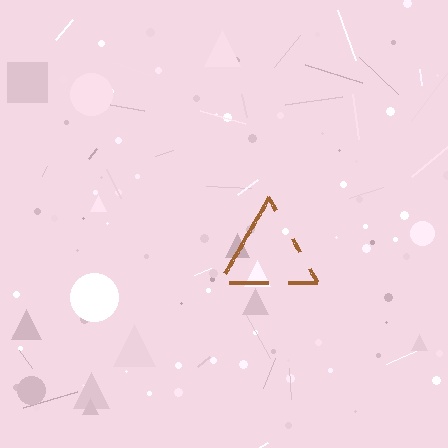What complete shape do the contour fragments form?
The contour fragments form a triangle.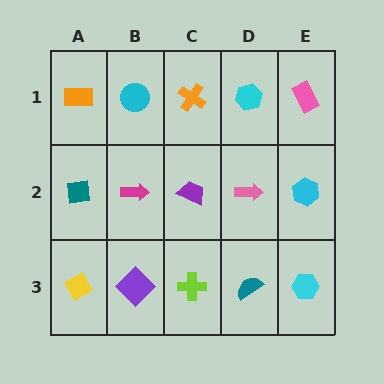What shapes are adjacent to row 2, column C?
An orange cross (row 1, column C), a lime cross (row 3, column C), a magenta arrow (row 2, column B), a pink arrow (row 2, column D).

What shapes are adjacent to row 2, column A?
An orange rectangle (row 1, column A), a yellow diamond (row 3, column A), a magenta arrow (row 2, column B).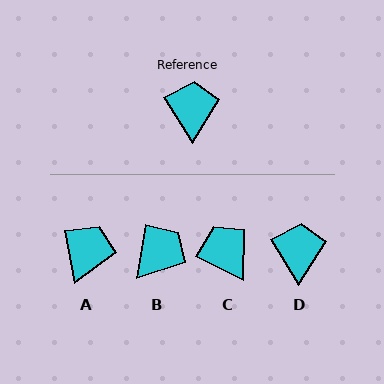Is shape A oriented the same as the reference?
No, it is off by about 21 degrees.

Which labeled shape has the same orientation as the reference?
D.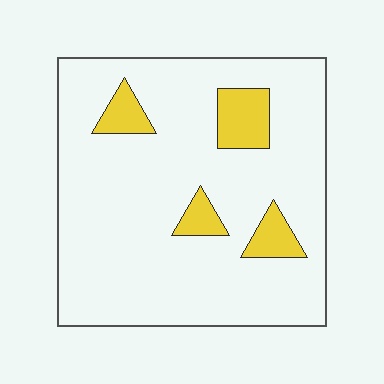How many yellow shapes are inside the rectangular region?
4.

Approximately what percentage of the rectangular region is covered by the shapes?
Approximately 10%.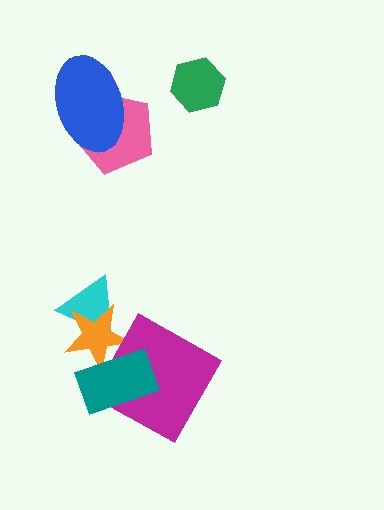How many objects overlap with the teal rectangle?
2 objects overlap with the teal rectangle.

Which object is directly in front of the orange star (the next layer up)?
The magenta square is directly in front of the orange star.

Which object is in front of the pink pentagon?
The blue ellipse is in front of the pink pentagon.